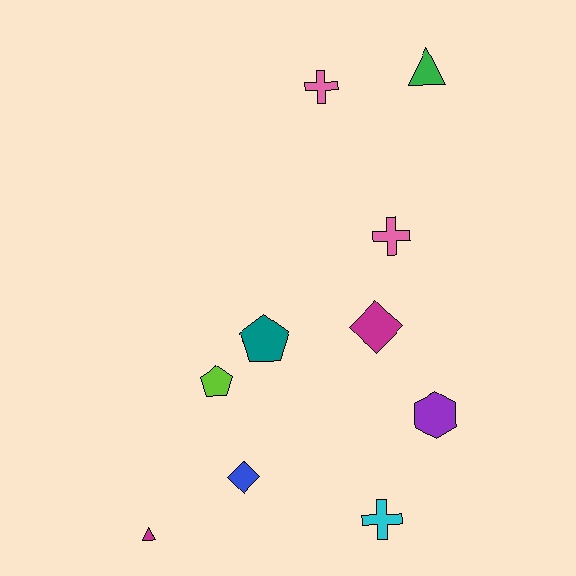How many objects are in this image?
There are 10 objects.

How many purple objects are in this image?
There is 1 purple object.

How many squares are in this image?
There are no squares.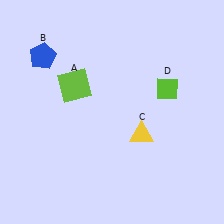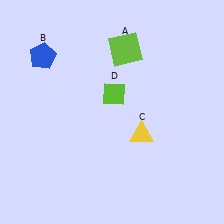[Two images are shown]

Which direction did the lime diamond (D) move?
The lime diamond (D) moved left.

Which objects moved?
The objects that moved are: the lime square (A), the lime diamond (D).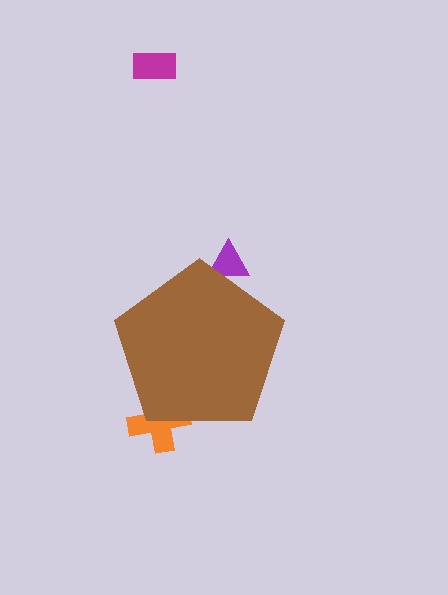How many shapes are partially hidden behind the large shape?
2 shapes are partially hidden.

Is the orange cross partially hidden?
Yes, the orange cross is partially hidden behind the brown pentagon.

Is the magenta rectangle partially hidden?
No, the magenta rectangle is fully visible.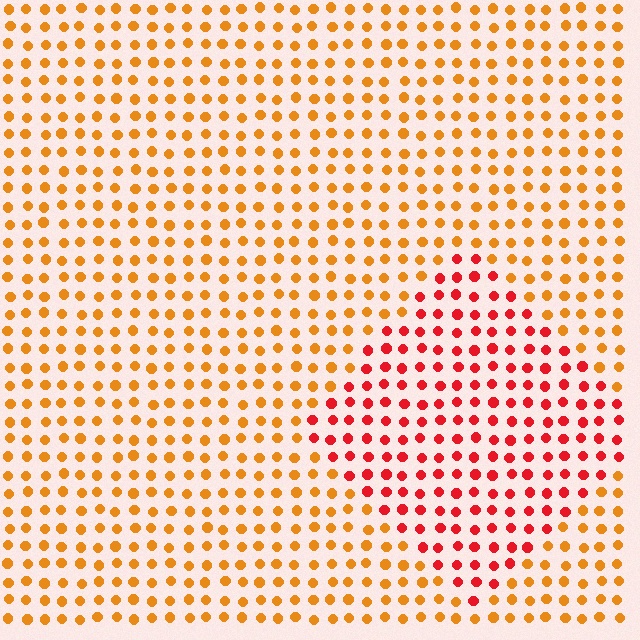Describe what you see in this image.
The image is filled with small orange elements in a uniform arrangement. A diamond-shaped region is visible where the elements are tinted to a slightly different hue, forming a subtle color boundary.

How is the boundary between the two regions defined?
The boundary is defined purely by a slight shift in hue (about 38 degrees). Spacing, size, and orientation are identical on both sides.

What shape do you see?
I see a diamond.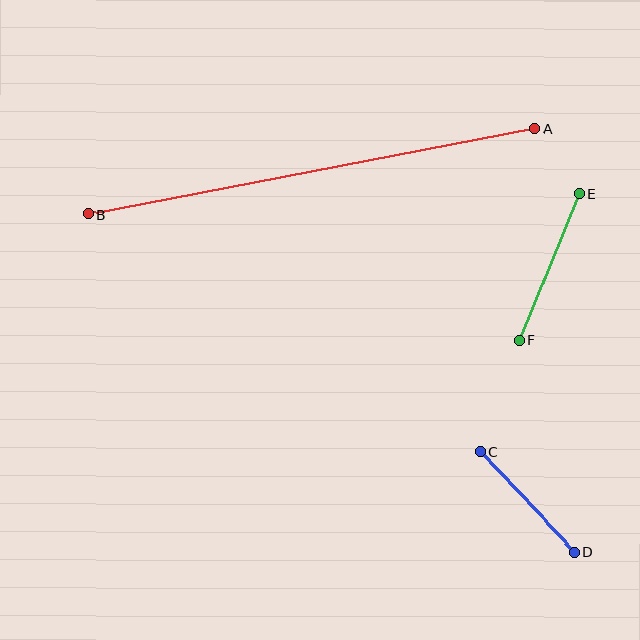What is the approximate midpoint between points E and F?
The midpoint is at approximately (549, 267) pixels.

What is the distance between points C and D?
The distance is approximately 137 pixels.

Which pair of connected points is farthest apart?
Points A and B are farthest apart.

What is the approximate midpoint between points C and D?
The midpoint is at approximately (527, 502) pixels.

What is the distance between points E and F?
The distance is approximately 159 pixels.